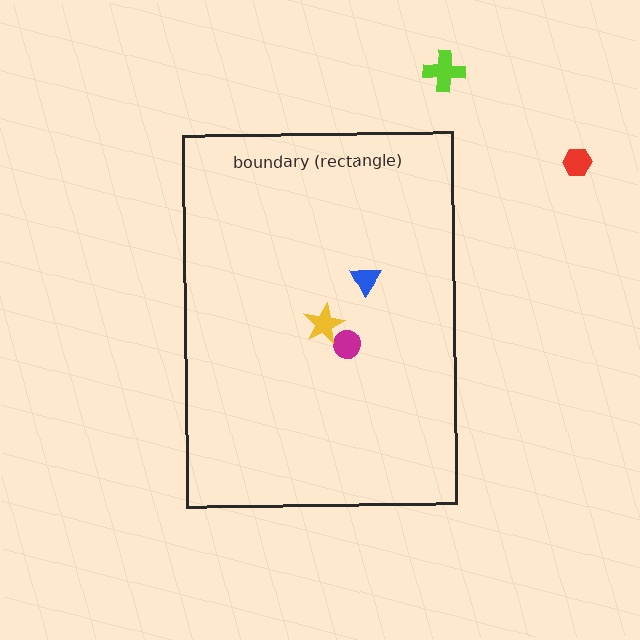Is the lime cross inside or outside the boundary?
Outside.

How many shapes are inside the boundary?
3 inside, 2 outside.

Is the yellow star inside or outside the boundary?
Inside.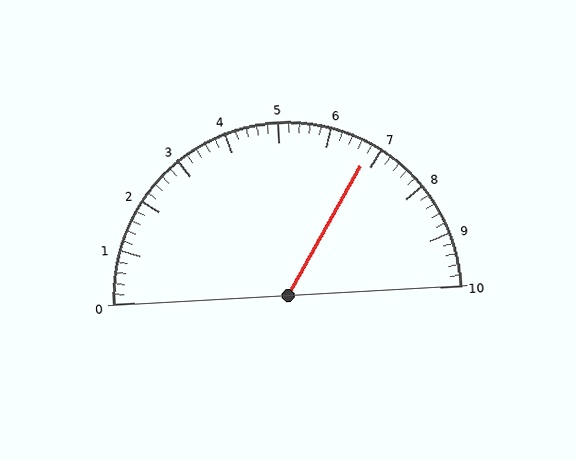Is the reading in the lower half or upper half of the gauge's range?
The reading is in the upper half of the range (0 to 10).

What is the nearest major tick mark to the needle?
The nearest major tick mark is 7.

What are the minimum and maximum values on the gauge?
The gauge ranges from 0 to 10.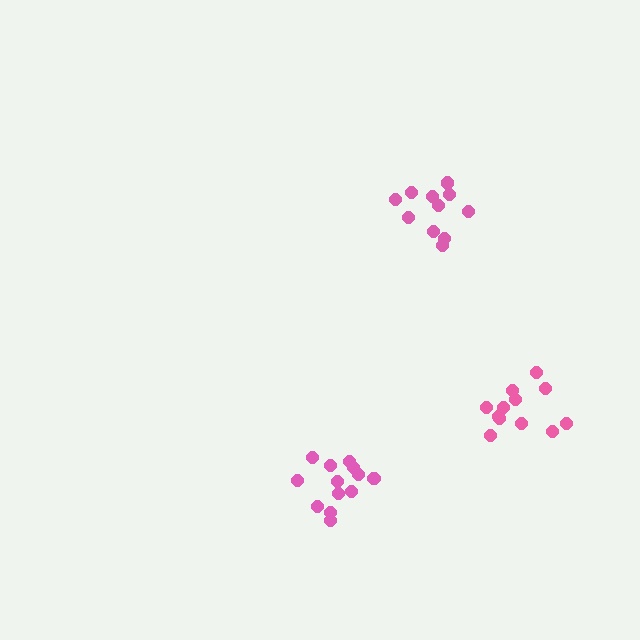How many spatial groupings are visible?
There are 3 spatial groupings.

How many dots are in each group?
Group 1: 13 dots, Group 2: 11 dots, Group 3: 12 dots (36 total).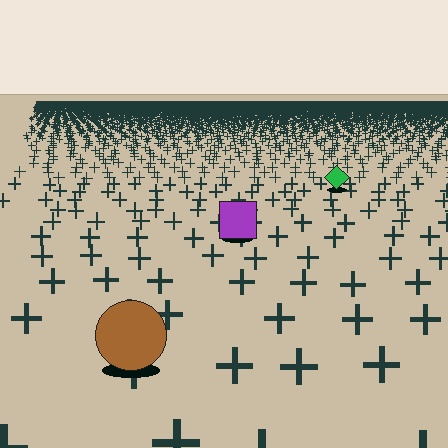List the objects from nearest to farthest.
From nearest to farthest: the brown circle, the purple square, the green diamond.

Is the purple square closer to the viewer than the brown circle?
No. The brown circle is closer — you can tell from the texture gradient: the ground texture is coarser near it.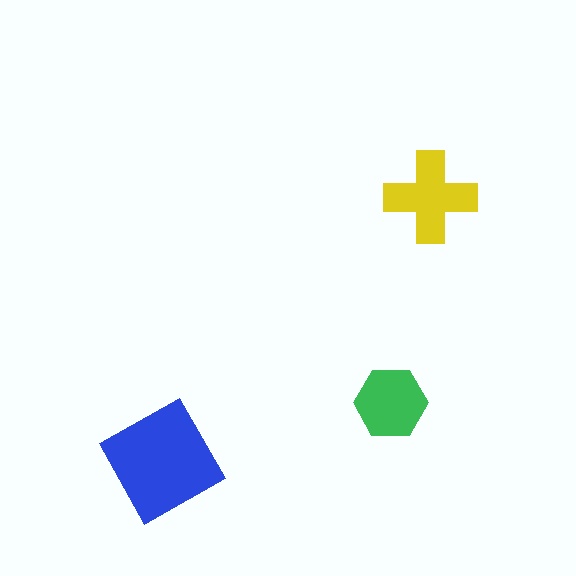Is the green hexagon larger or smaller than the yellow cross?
Smaller.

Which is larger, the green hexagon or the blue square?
The blue square.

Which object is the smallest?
The green hexagon.